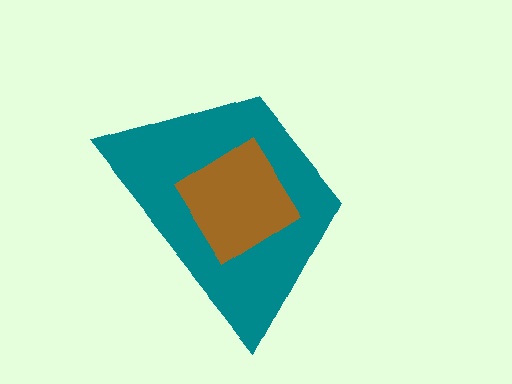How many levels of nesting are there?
2.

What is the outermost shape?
The teal trapezoid.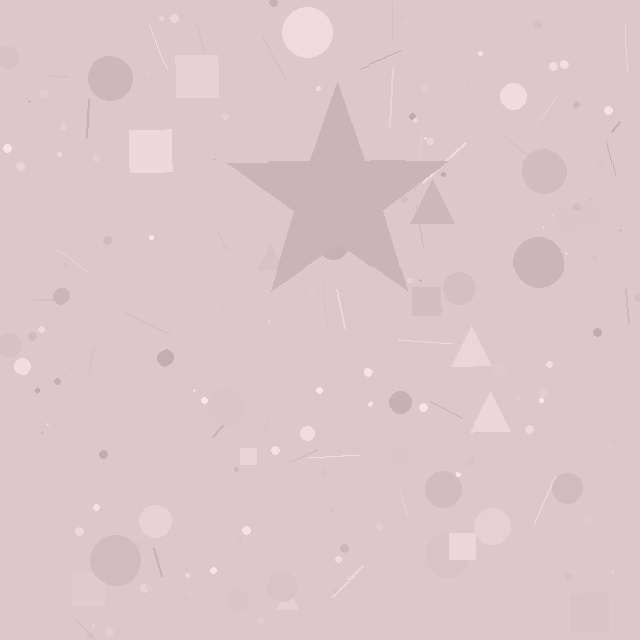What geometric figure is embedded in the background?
A star is embedded in the background.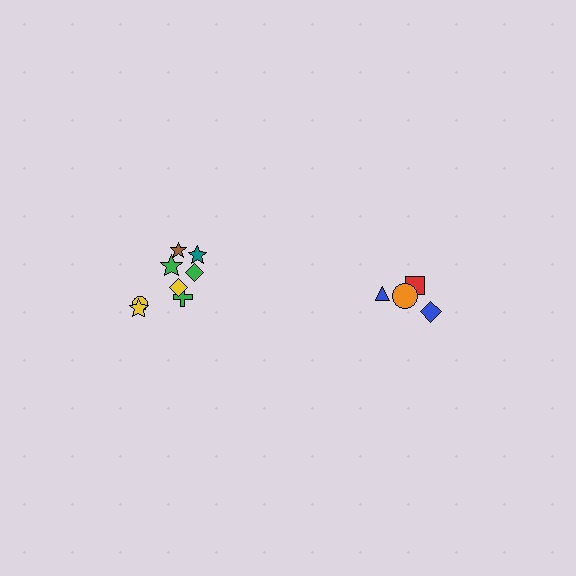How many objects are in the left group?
There are 8 objects.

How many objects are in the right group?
There are 4 objects.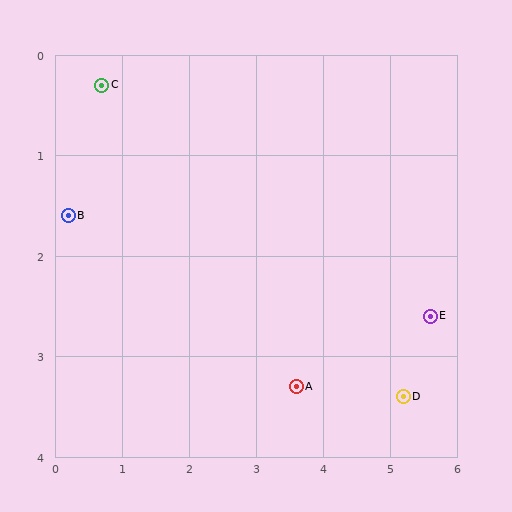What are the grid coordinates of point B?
Point B is at approximately (0.2, 1.6).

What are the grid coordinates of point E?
Point E is at approximately (5.6, 2.6).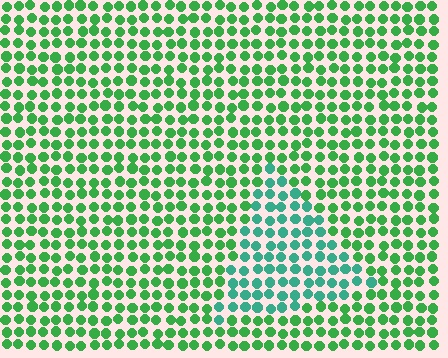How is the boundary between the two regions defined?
The boundary is defined purely by a slight shift in hue (about 36 degrees). Spacing, size, and orientation are identical on both sides.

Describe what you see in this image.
The image is filled with small green elements in a uniform arrangement. A triangle-shaped region is visible where the elements are tinted to a slightly different hue, forming a subtle color boundary.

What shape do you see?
I see a triangle.